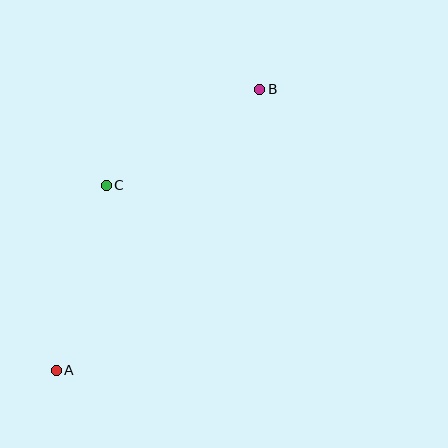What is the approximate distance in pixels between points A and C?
The distance between A and C is approximately 192 pixels.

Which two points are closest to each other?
Points B and C are closest to each other.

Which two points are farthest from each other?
Points A and B are farthest from each other.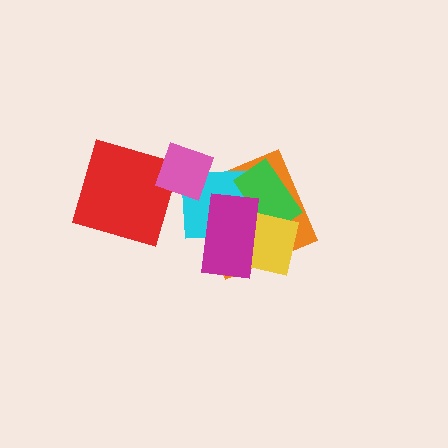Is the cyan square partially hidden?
Yes, it is partially covered by another shape.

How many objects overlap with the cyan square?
5 objects overlap with the cyan square.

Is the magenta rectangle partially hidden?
No, no other shape covers it.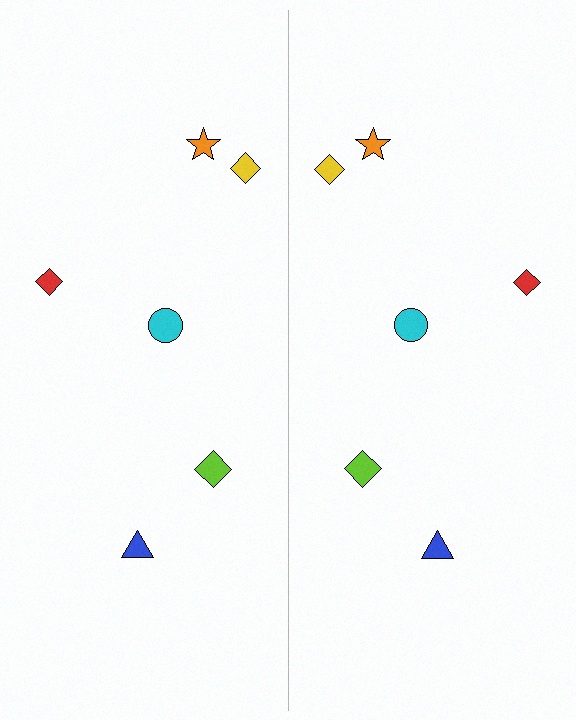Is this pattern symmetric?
Yes, this pattern has bilateral (reflection) symmetry.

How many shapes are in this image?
There are 12 shapes in this image.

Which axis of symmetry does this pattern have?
The pattern has a vertical axis of symmetry running through the center of the image.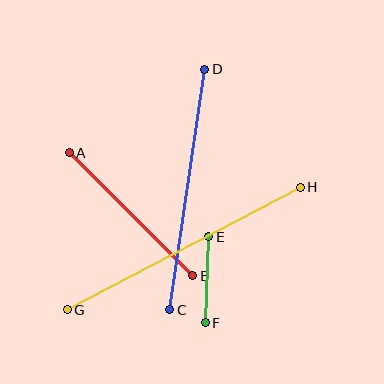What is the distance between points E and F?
The distance is approximately 86 pixels.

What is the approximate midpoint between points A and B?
The midpoint is at approximately (131, 214) pixels.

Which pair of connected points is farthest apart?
Points G and H are farthest apart.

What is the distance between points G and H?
The distance is approximately 263 pixels.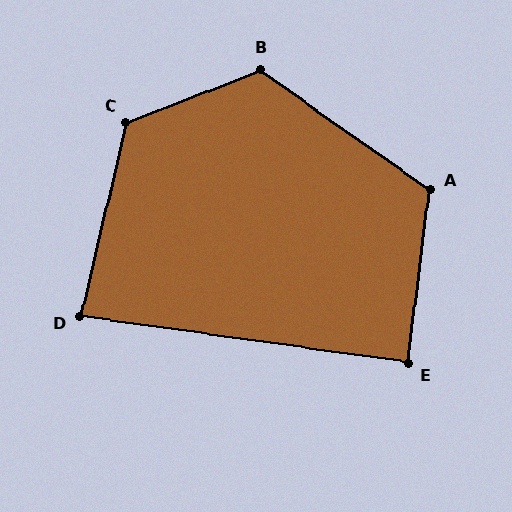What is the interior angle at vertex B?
Approximately 123 degrees (obtuse).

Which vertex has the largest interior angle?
C, at approximately 125 degrees.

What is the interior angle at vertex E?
Approximately 89 degrees (approximately right).